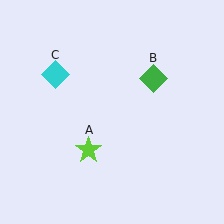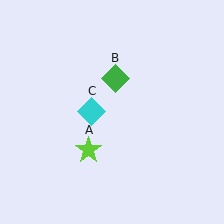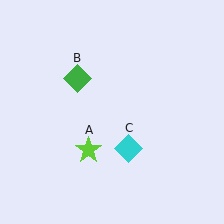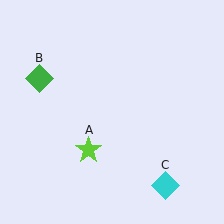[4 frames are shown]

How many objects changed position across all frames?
2 objects changed position: green diamond (object B), cyan diamond (object C).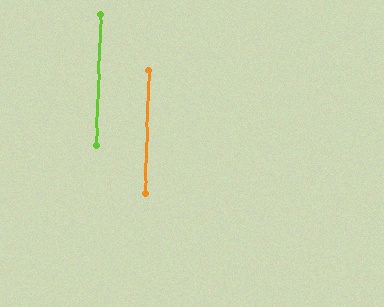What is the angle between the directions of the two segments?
Approximately 1 degree.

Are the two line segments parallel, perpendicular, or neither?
Parallel — their directions differ by only 0.6°.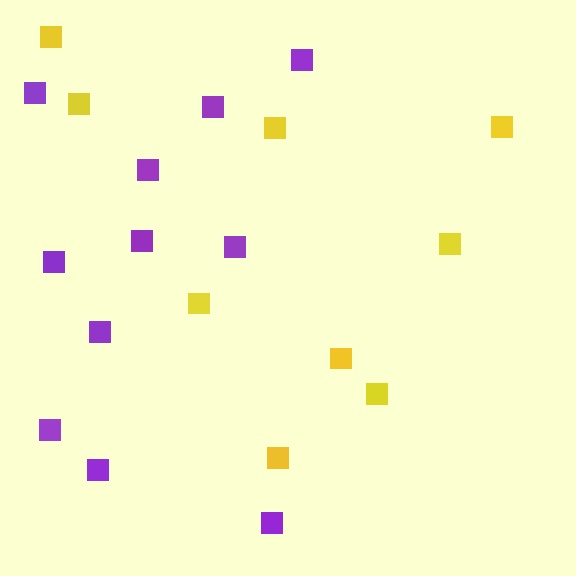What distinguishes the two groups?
There are 2 groups: one group of purple squares (11) and one group of yellow squares (9).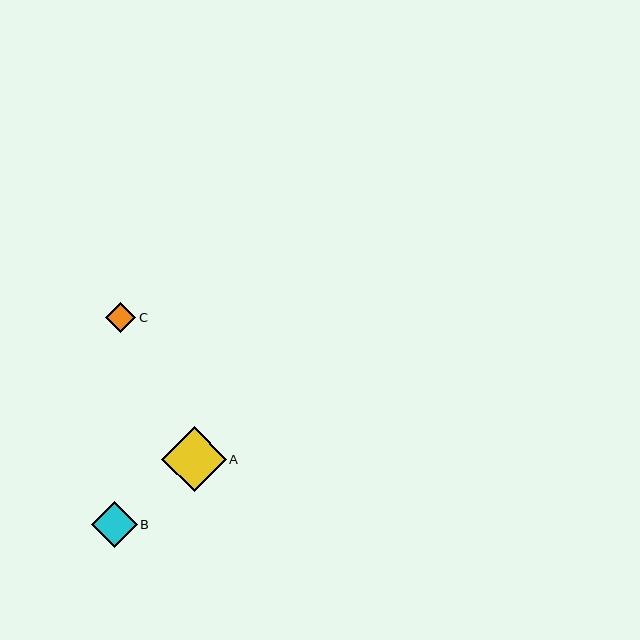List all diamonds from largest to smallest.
From largest to smallest: A, B, C.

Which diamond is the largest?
Diamond A is the largest with a size of approximately 64 pixels.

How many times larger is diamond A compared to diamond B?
Diamond A is approximately 1.4 times the size of diamond B.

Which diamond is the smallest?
Diamond C is the smallest with a size of approximately 30 pixels.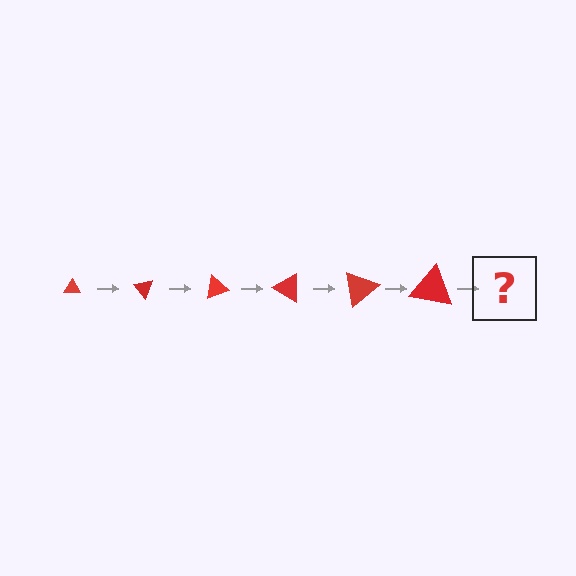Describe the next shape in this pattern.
It should be a triangle, larger than the previous one and rotated 300 degrees from the start.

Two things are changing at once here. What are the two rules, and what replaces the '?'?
The two rules are that the triangle grows larger each step and it rotates 50 degrees each step. The '?' should be a triangle, larger than the previous one and rotated 300 degrees from the start.